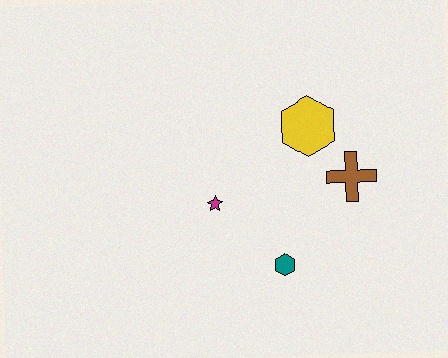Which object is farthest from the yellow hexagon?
The teal hexagon is farthest from the yellow hexagon.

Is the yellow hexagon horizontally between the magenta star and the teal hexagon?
No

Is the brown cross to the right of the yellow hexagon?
Yes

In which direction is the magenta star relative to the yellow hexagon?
The magenta star is to the left of the yellow hexagon.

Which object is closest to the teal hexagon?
The magenta star is closest to the teal hexagon.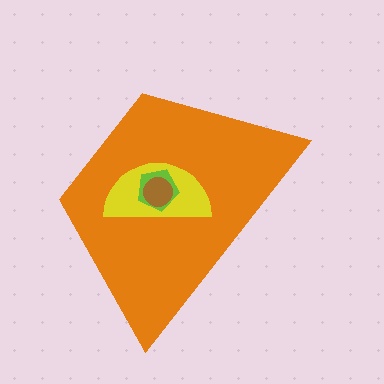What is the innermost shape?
The brown circle.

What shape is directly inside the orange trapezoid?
The yellow semicircle.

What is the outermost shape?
The orange trapezoid.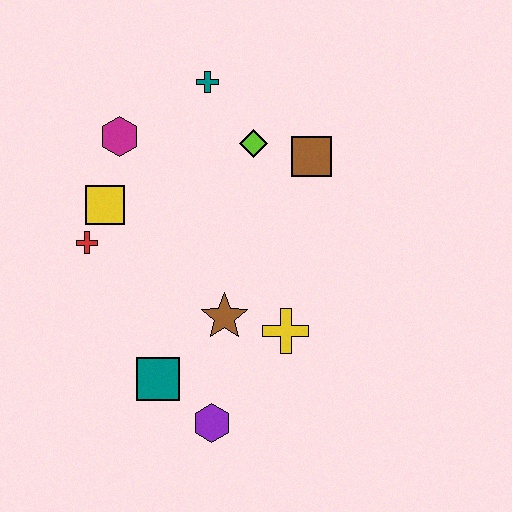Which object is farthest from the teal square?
The teal cross is farthest from the teal square.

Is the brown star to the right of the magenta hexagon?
Yes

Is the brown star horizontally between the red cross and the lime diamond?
Yes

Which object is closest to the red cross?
The yellow square is closest to the red cross.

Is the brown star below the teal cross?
Yes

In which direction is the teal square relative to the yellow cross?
The teal square is to the left of the yellow cross.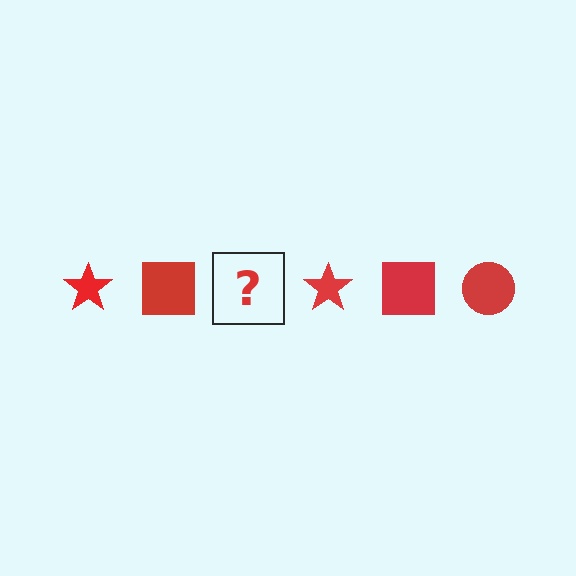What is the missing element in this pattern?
The missing element is a red circle.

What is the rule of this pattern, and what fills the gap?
The rule is that the pattern cycles through star, square, circle shapes in red. The gap should be filled with a red circle.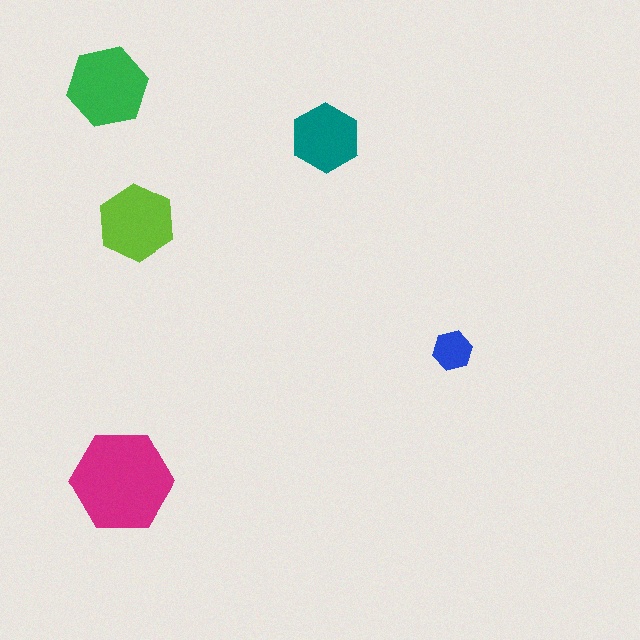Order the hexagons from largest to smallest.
the magenta one, the green one, the lime one, the teal one, the blue one.